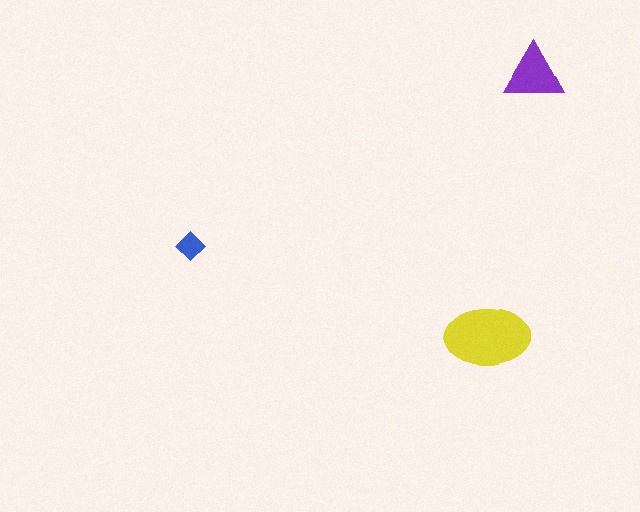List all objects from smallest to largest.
The blue diamond, the purple triangle, the yellow ellipse.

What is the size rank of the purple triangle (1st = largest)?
2nd.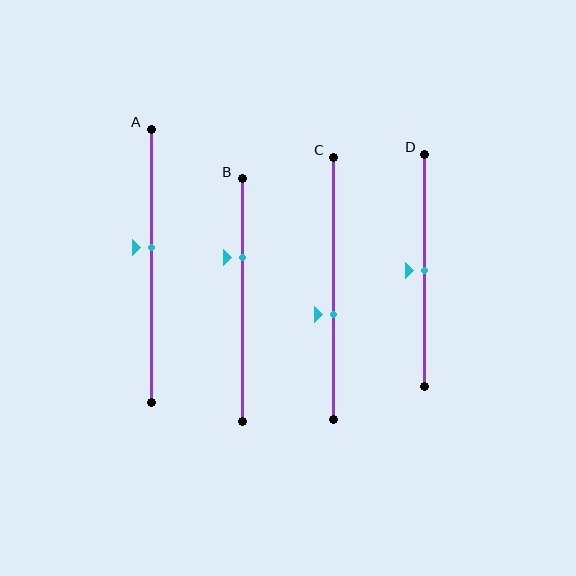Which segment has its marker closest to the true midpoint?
Segment D has its marker closest to the true midpoint.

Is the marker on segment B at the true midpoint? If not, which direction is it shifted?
No, the marker on segment B is shifted upward by about 18% of the segment length.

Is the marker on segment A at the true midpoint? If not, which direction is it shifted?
No, the marker on segment A is shifted upward by about 7% of the segment length.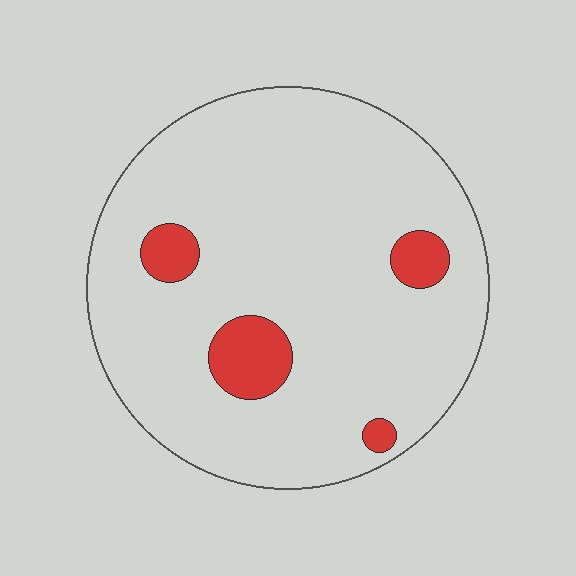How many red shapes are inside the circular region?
4.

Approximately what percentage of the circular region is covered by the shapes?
Approximately 10%.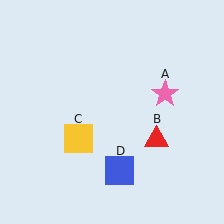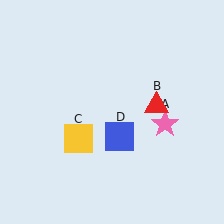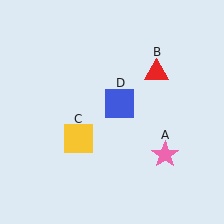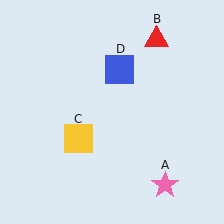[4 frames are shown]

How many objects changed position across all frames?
3 objects changed position: pink star (object A), red triangle (object B), blue square (object D).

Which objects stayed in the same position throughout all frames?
Yellow square (object C) remained stationary.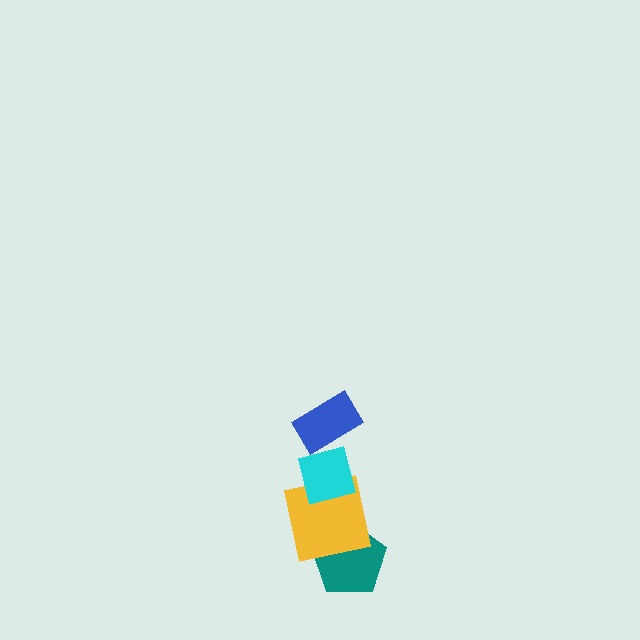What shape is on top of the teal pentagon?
The yellow square is on top of the teal pentagon.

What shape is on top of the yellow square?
The cyan square is on top of the yellow square.